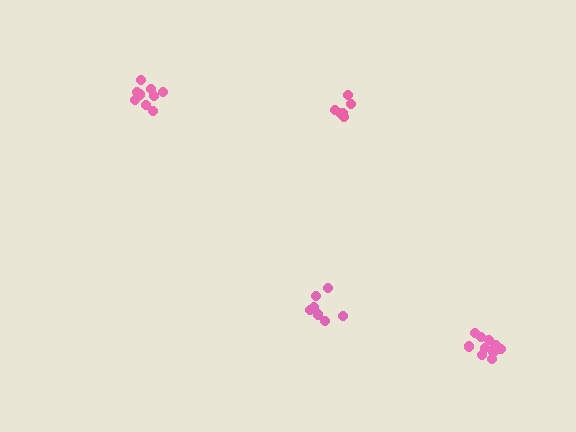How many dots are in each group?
Group 1: 7 dots, Group 2: 11 dots, Group 3: 10 dots, Group 4: 6 dots (34 total).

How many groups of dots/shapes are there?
There are 4 groups.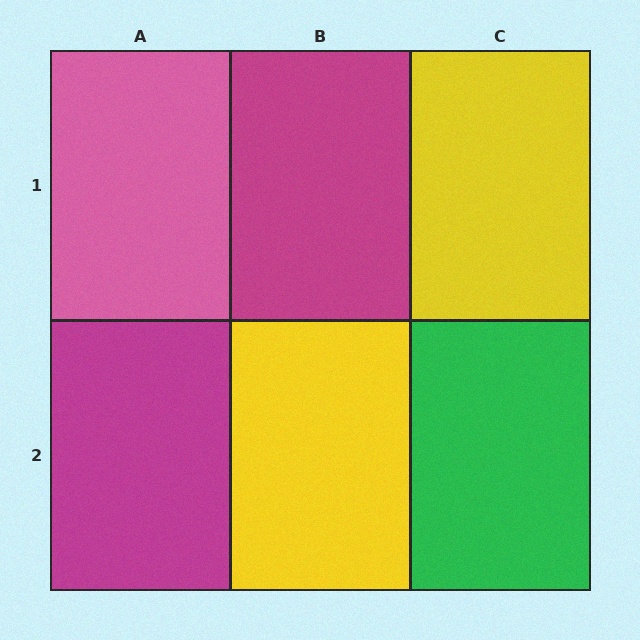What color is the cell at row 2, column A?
Magenta.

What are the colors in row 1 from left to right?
Pink, magenta, yellow.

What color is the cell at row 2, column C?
Green.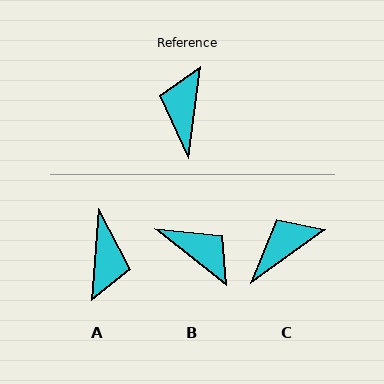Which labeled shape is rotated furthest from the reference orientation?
A, about 177 degrees away.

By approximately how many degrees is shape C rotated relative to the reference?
Approximately 47 degrees clockwise.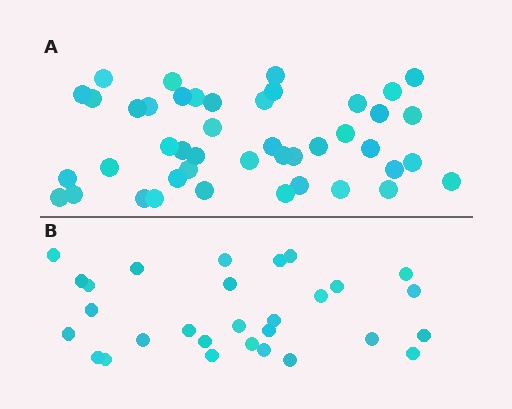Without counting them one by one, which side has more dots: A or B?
Region A (the top region) has more dots.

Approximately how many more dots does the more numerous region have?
Region A has approximately 15 more dots than region B.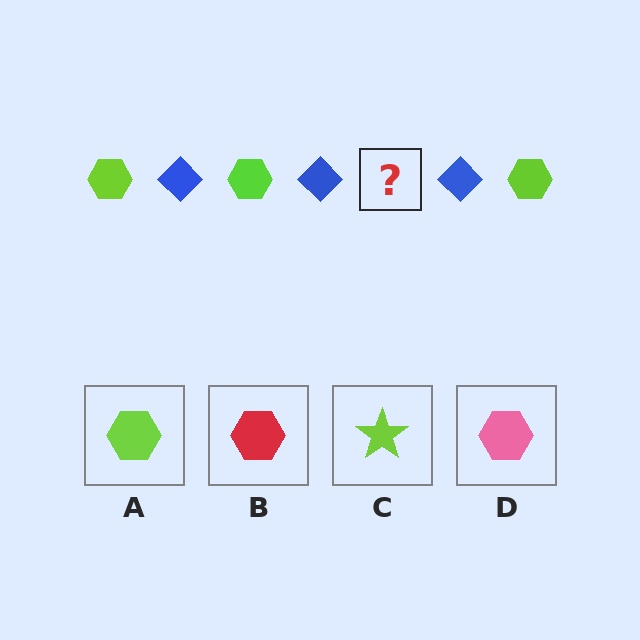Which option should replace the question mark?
Option A.